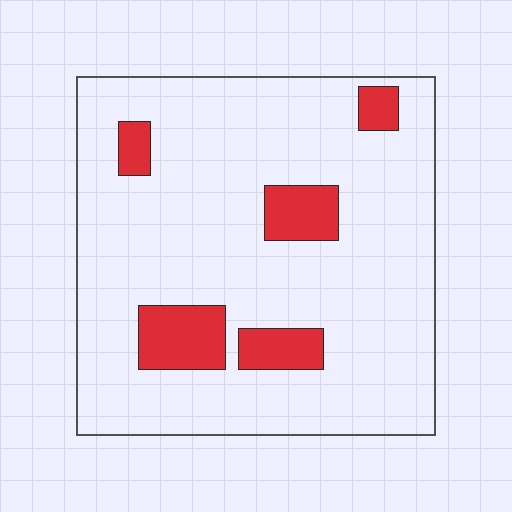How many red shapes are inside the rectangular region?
5.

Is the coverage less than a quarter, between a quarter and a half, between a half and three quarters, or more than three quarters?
Less than a quarter.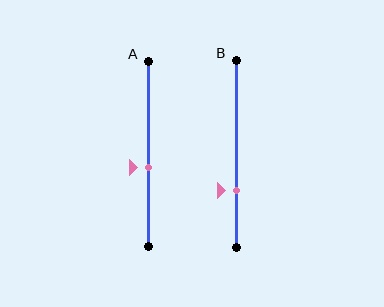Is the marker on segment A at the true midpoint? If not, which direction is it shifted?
No, the marker on segment A is shifted downward by about 7% of the segment length.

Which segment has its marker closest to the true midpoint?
Segment A has its marker closest to the true midpoint.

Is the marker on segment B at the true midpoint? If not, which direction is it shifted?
No, the marker on segment B is shifted downward by about 20% of the segment length.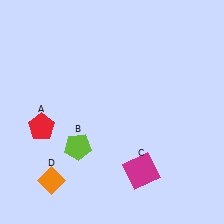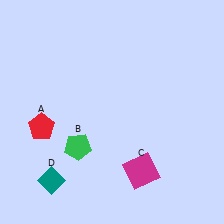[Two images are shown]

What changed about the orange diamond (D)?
In Image 1, D is orange. In Image 2, it changed to teal.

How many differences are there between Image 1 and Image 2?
There are 2 differences between the two images.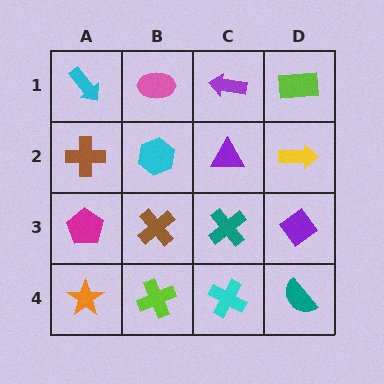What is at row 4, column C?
A cyan cross.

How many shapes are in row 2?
4 shapes.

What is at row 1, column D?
A lime rectangle.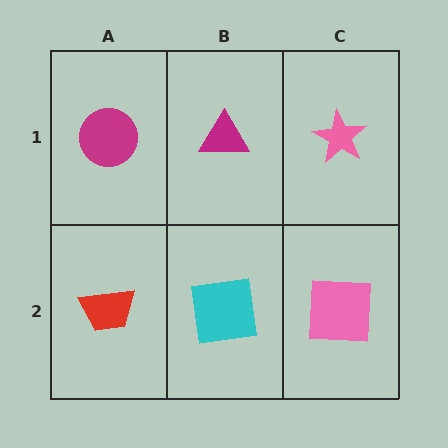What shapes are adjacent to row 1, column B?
A cyan square (row 2, column B), a magenta circle (row 1, column A), a pink star (row 1, column C).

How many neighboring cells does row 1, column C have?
2.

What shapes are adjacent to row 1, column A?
A red trapezoid (row 2, column A), a magenta triangle (row 1, column B).